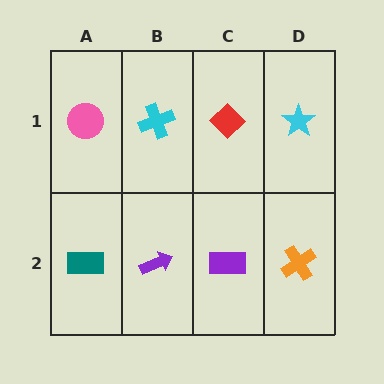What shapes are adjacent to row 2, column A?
A pink circle (row 1, column A), a purple arrow (row 2, column B).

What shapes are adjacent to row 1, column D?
An orange cross (row 2, column D), a red diamond (row 1, column C).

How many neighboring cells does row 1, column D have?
2.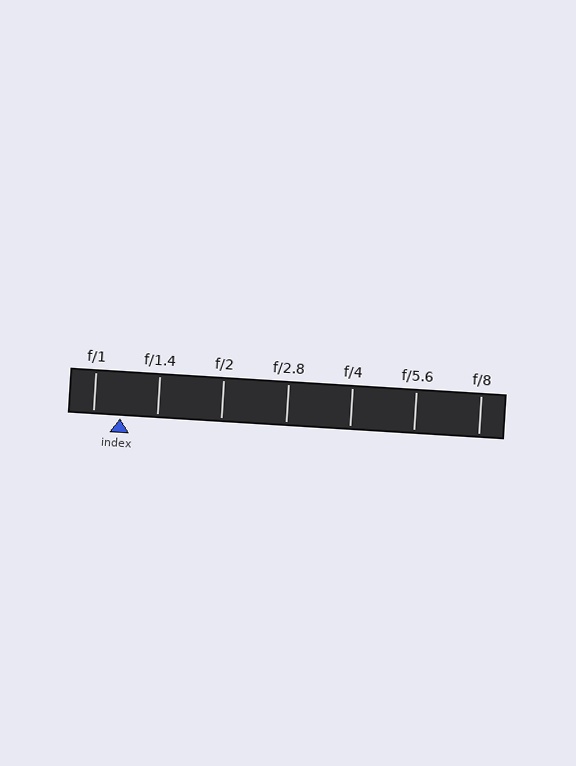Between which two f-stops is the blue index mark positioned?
The index mark is between f/1 and f/1.4.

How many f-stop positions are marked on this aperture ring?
There are 7 f-stop positions marked.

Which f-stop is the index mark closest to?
The index mark is closest to f/1.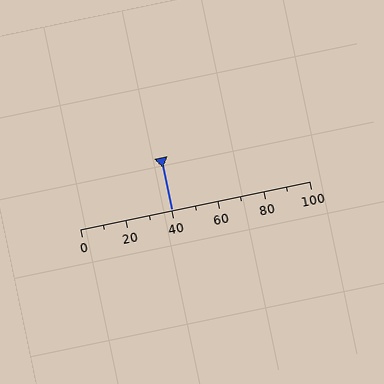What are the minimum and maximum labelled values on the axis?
The axis runs from 0 to 100.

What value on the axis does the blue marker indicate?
The marker indicates approximately 40.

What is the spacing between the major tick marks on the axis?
The major ticks are spaced 20 apart.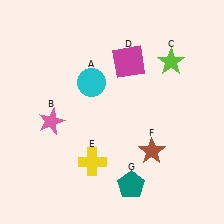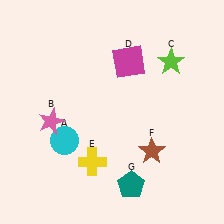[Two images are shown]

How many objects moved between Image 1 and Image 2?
1 object moved between the two images.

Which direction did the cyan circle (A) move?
The cyan circle (A) moved down.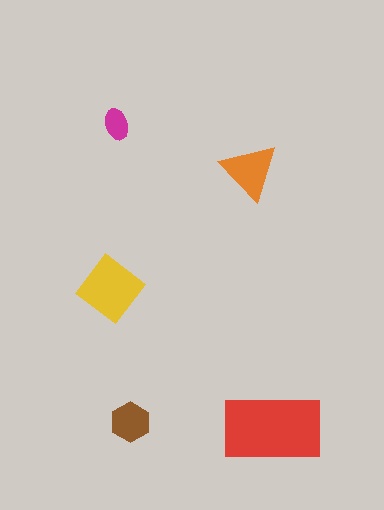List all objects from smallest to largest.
The magenta ellipse, the brown hexagon, the orange triangle, the yellow diamond, the red rectangle.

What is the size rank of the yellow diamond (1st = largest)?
2nd.